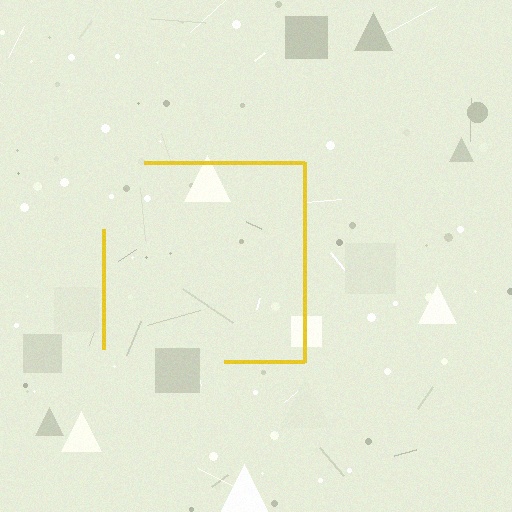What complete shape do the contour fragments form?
The contour fragments form a square.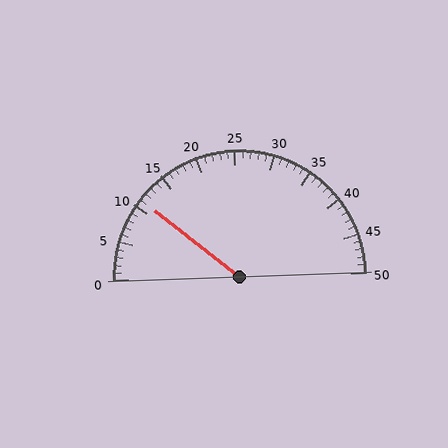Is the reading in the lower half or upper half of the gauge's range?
The reading is in the lower half of the range (0 to 50).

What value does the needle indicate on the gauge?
The needle indicates approximately 11.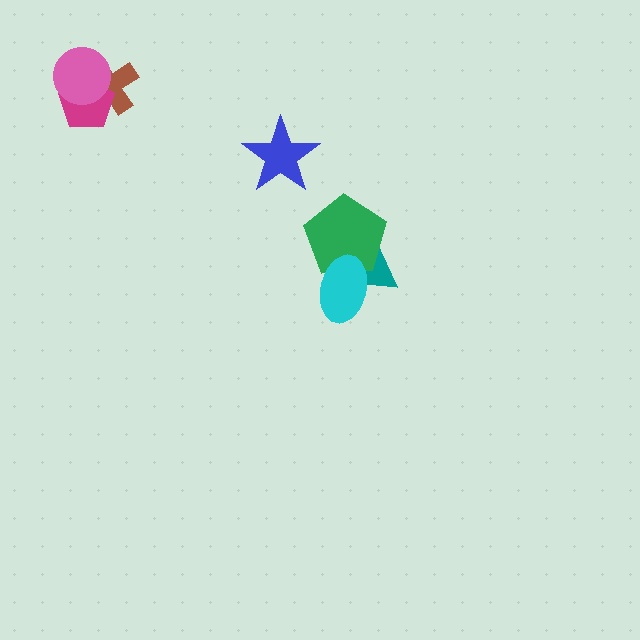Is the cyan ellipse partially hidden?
No, no other shape covers it.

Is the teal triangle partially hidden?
Yes, it is partially covered by another shape.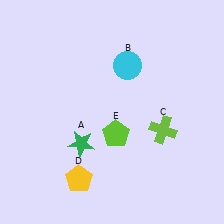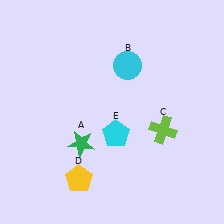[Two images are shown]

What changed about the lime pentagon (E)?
In Image 1, E is lime. In Image 2, it changed to cyan.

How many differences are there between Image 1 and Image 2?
There is 1 difference between the two images.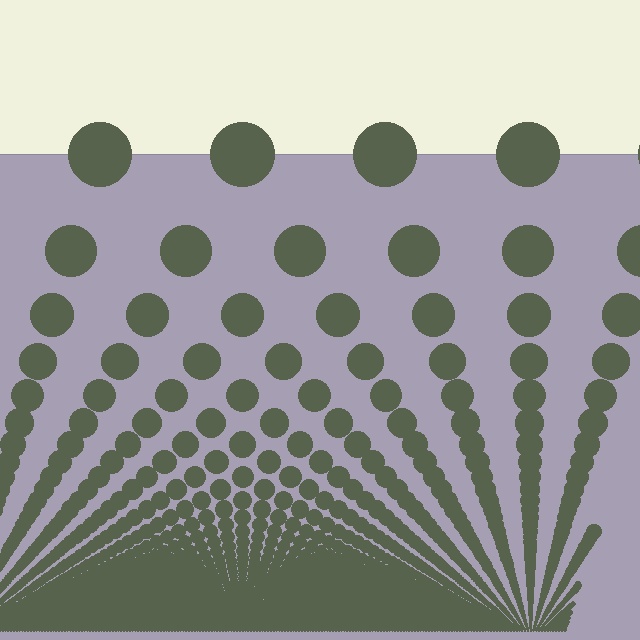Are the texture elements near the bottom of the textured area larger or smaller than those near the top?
Smaller. The gradient is inverted — elements near the bottom are smaller and denser.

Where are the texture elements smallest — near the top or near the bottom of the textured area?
Near the bottom.